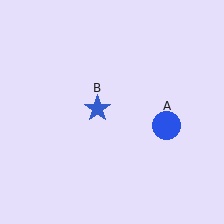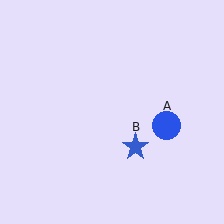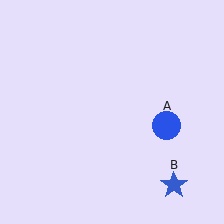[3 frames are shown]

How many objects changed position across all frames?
1 object changed position: blue star (object B).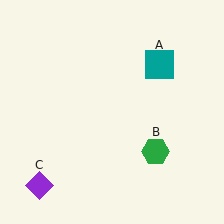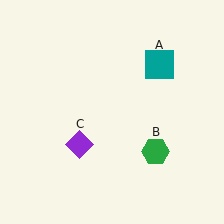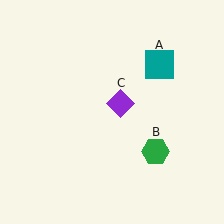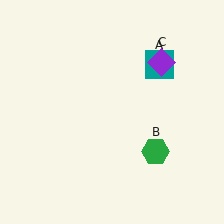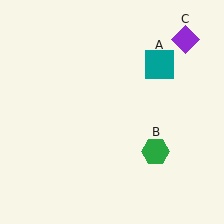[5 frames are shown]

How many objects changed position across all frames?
1 object changed position: purple diamond (object C).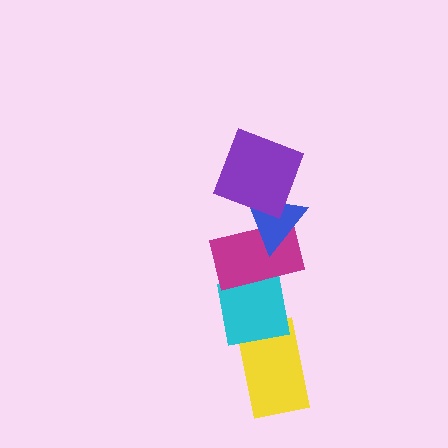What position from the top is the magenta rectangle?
The magenta rectangle is 3rd from the top.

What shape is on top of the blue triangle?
The purple square is on top of the blue triangle.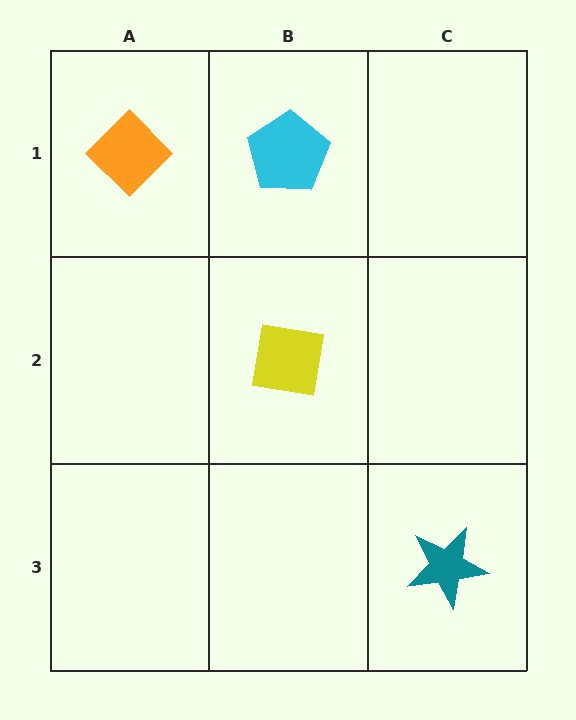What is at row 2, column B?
A yellow square.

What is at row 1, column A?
An orange diamond.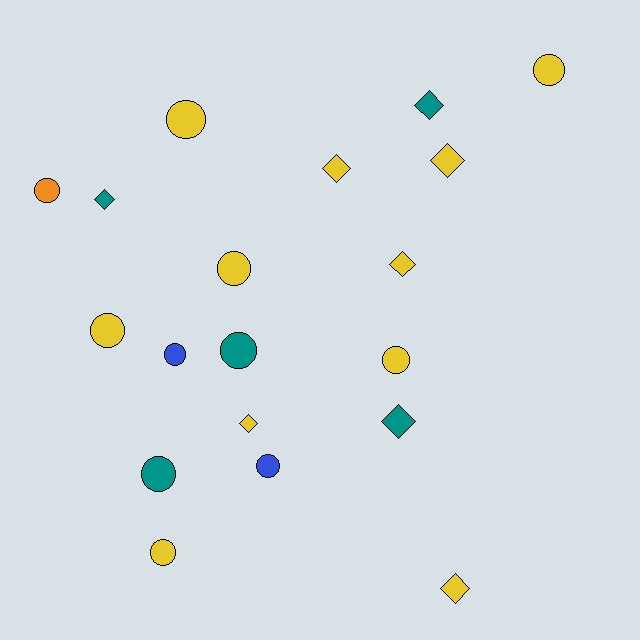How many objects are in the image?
There are 19 objects.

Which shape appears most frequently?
Circle, with 11 objects.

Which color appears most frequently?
Yellow, with 11 objects.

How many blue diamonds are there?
There are no blue diamonds.